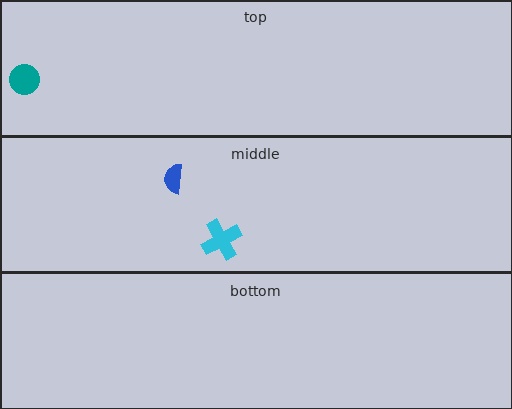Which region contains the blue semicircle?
The middle region.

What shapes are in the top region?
The teal circle.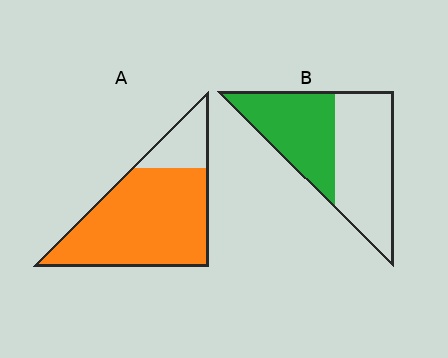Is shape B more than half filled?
No.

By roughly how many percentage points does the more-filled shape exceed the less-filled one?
By roughly 35 percentage points (A over B).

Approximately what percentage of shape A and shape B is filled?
A is approximately 80% and B is approximately 45%.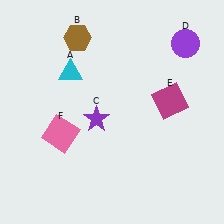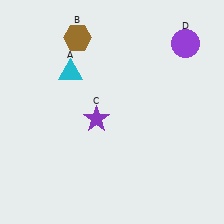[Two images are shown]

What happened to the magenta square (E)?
The magenta square (E) was removed in Image 2. It was in the top-right area of Image 1.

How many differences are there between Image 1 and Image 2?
There are 2 differences between the two images.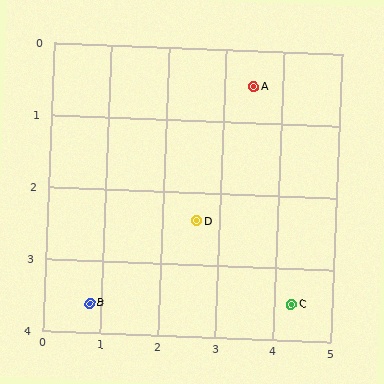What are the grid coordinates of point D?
Point D is at approximately (2.6, 2.4).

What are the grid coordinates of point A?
Point A is at approximately (3.5, 0.5).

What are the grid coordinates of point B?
Point B is at approximately (0.8, 3.6).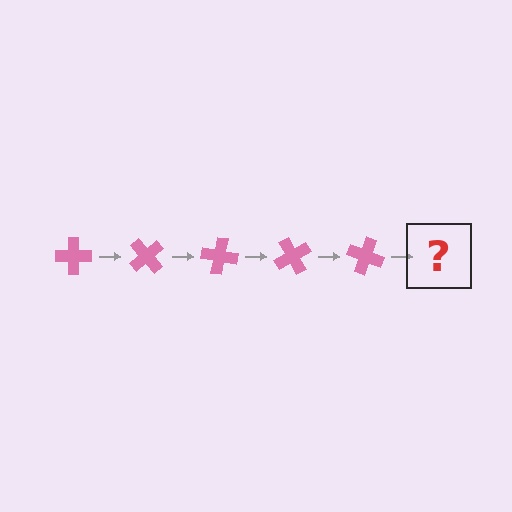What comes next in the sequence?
The next element should be a pink cross rotated 250 degrees.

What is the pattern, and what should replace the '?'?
The pattern is that the cross rotates 50 degrees each step. The '?' should be a pink cross rotated 250 degrees.